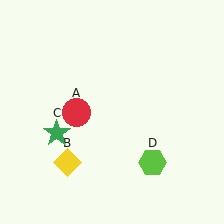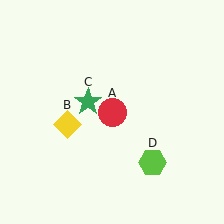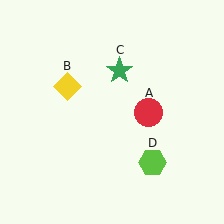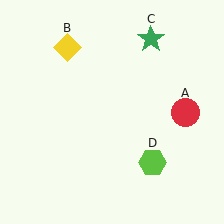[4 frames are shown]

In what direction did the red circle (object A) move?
The red circle (object A) moved right.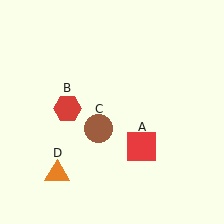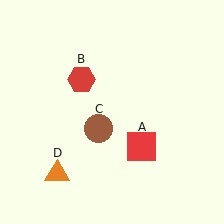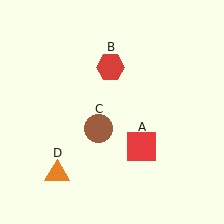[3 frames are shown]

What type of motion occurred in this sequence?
The red hexagon (object B) rotated clockwise around the center of the scene.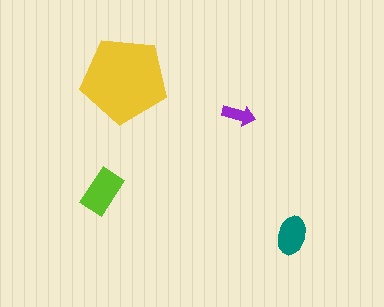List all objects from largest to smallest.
The yellow pentagon, the lime rectangle, the teal ellipse, the purple arrow.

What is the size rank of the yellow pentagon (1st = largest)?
1st.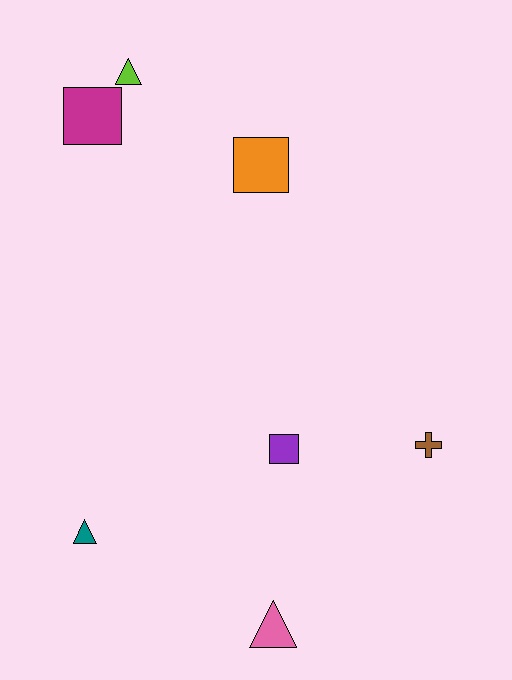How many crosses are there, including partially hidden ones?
There is 1 cross.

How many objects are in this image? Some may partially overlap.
There are 7 objects.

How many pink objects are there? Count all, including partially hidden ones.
There is 1 pink object.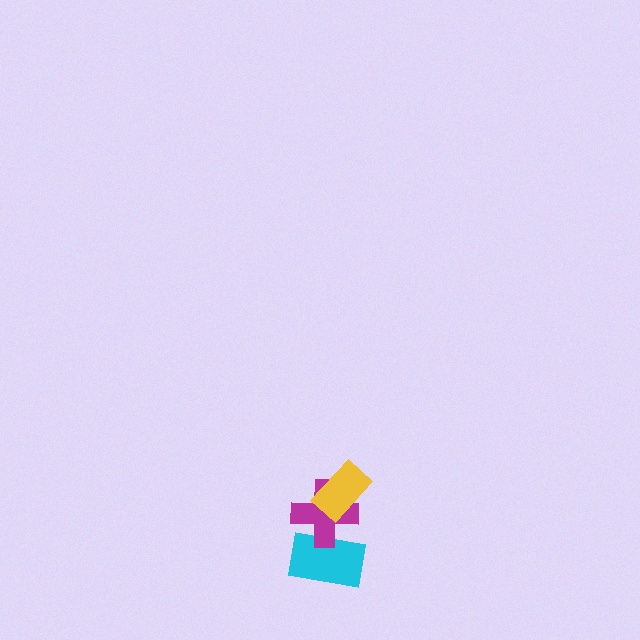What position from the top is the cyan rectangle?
The cyan rectangle is 3rd from the top.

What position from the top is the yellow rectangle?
The yellow rectangle is 1st from the top.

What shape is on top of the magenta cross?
The yellow rectangle is on top of the magenta cross.